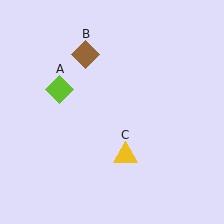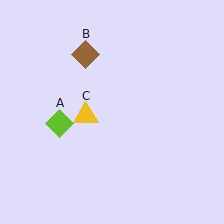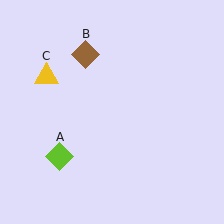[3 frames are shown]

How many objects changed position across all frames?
2 objects changed position: lime diamond (object A), yellow triangle (object C).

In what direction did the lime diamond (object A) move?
The lime diamond (object A) moved down.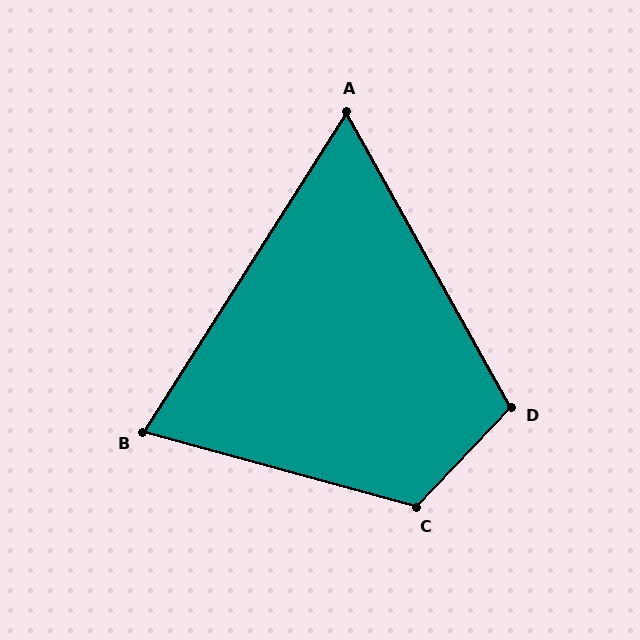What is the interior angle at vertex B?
Approximately 73 degrees (acute).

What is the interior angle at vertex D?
Approximately 107 degrees (obtuse).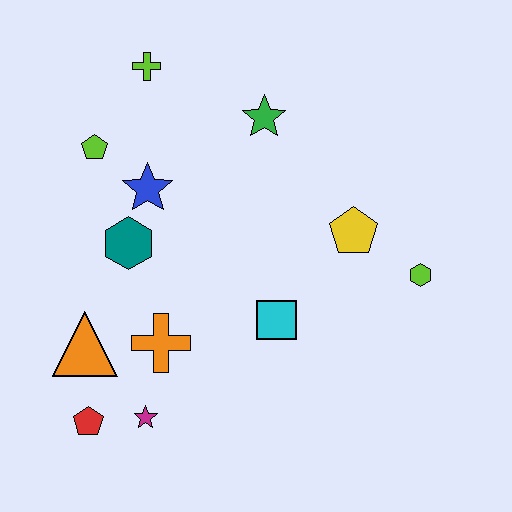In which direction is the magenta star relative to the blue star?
The magenta star is below the blue star.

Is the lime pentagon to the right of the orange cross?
No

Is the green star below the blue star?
No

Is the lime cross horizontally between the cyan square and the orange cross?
No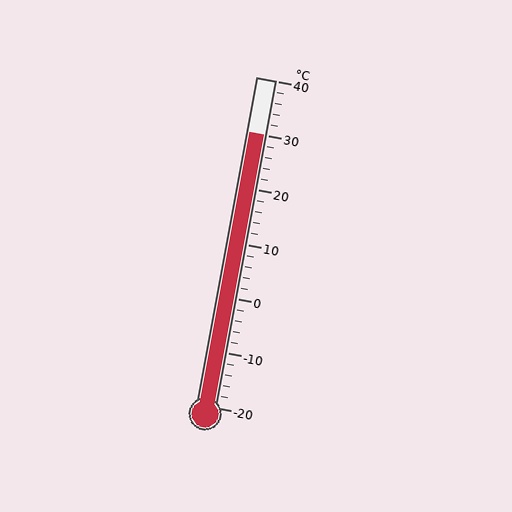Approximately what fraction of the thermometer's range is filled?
The thermometer is filled to approximately 85% of its range.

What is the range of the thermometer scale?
The thermometer scale ranges from -20°C to 40°C.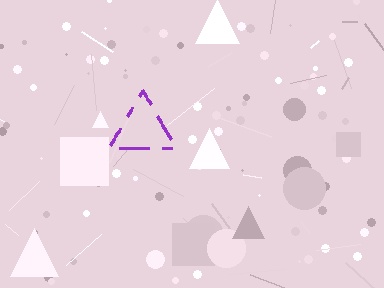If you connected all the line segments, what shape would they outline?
They would outline a triangle.